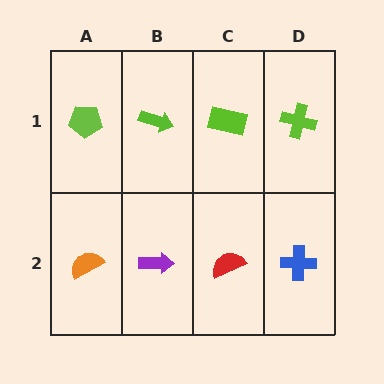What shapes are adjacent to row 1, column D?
A blue cross (row 2, column D), a lime rectangle (row 1, column C).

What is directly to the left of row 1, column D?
A lime rectangle.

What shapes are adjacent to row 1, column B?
A purple arrow (row 2, column B), a lime pentagon (row 1, column A), a lime rectangle (row 1, column C).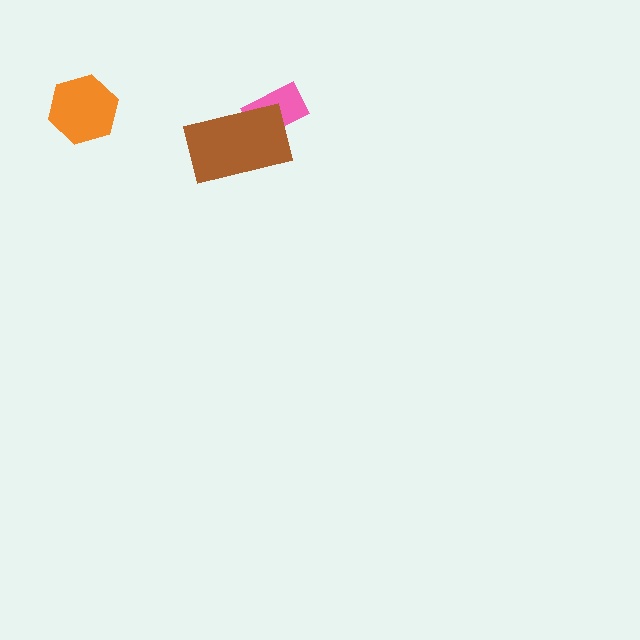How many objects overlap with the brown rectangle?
1 object overlaps with the brown rectangle.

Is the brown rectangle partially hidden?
No, no other shape covers it.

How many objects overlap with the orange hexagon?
0 objects overlap with the orange hexagon.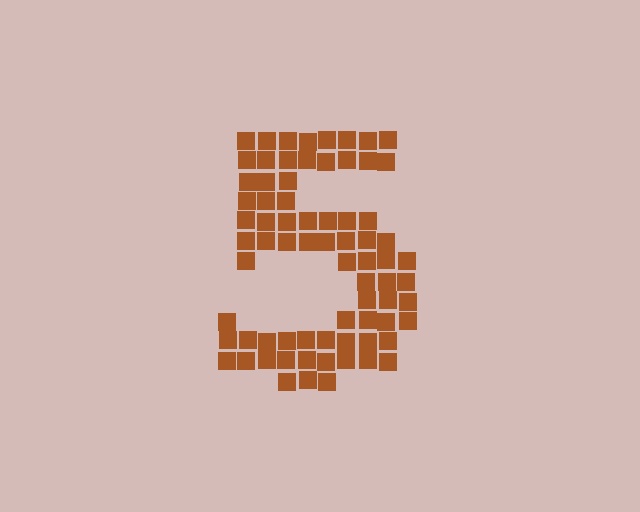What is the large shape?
The large shape is the digit 5.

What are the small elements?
The small elements are squares.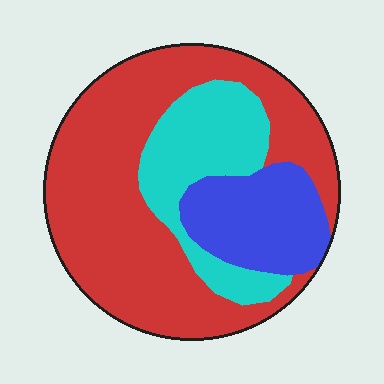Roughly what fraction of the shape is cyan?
Cyan takes up about one fifth (1/5) of the shape.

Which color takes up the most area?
Red, at roughly 60%.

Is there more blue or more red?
Red.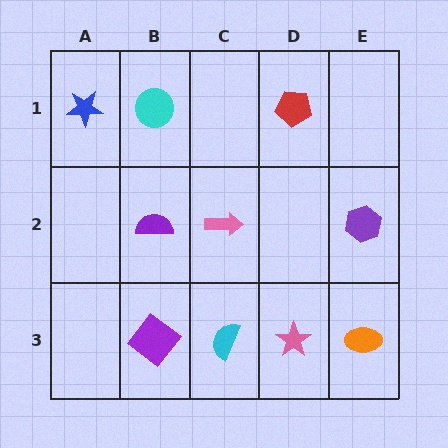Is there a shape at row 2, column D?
No, that cell is empty.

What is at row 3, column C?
A cyan semicircle.